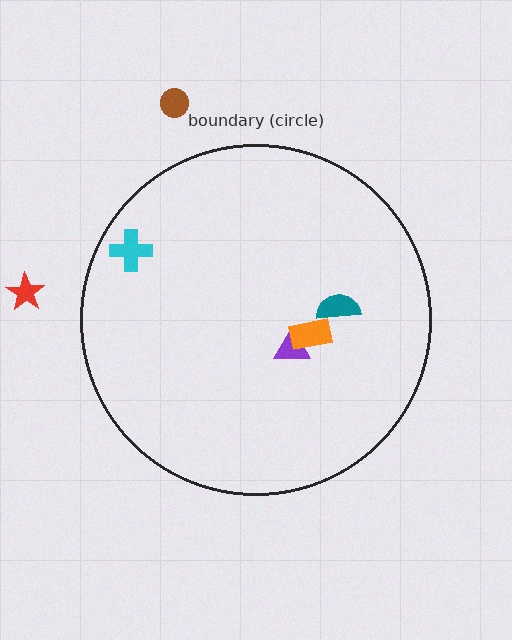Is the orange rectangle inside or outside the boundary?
Inside.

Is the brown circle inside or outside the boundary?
Outside.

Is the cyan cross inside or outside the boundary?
Inside.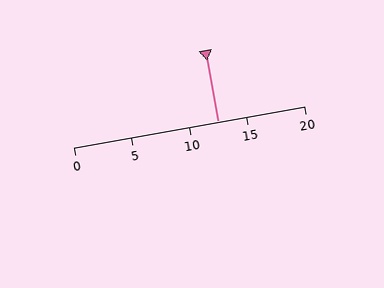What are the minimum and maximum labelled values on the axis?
The axis runs from 0 to 20.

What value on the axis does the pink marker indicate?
The marker indicates approximately 12.5.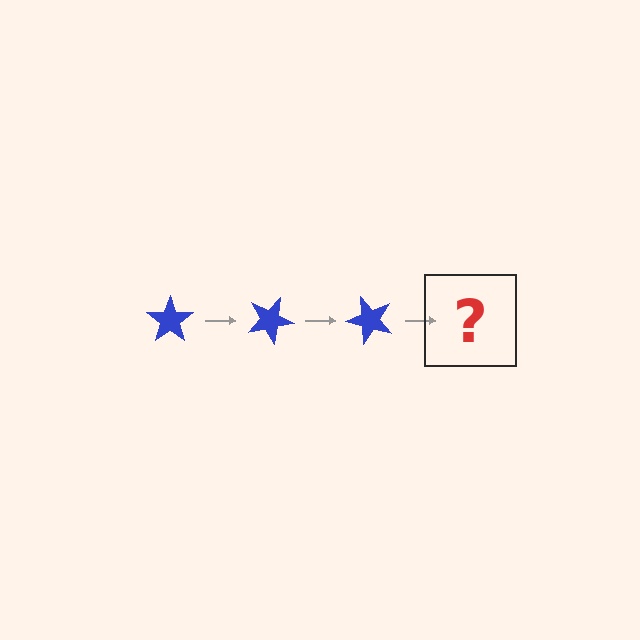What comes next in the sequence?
The next element should be a blue star rotated 75 degrees.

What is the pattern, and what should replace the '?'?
The pattern is that the star rotates 25 degrees each step. The '?' should be a blue star rotated 75 degrees.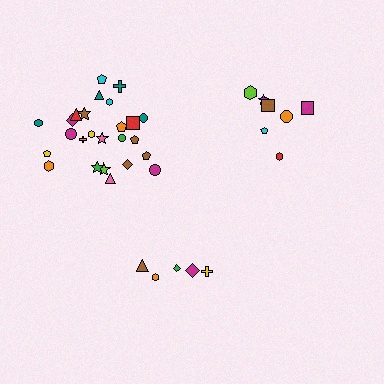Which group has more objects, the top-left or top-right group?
The top-left group.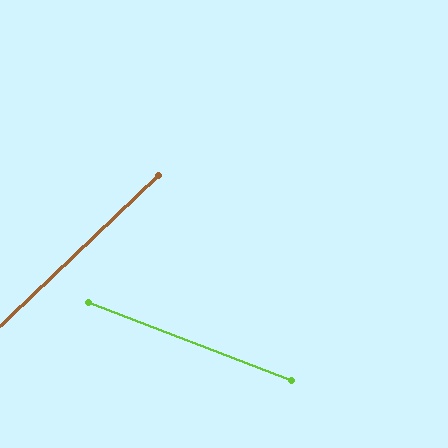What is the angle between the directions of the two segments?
Approximately 64 degrees.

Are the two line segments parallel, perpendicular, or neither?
Neither parallel nor perpendicular — they differ by about 64°.